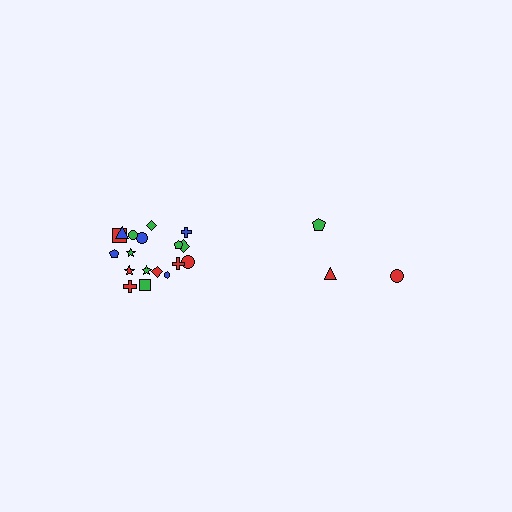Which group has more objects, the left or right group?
The left group.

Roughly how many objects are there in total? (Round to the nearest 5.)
Roughly 20 objects in total.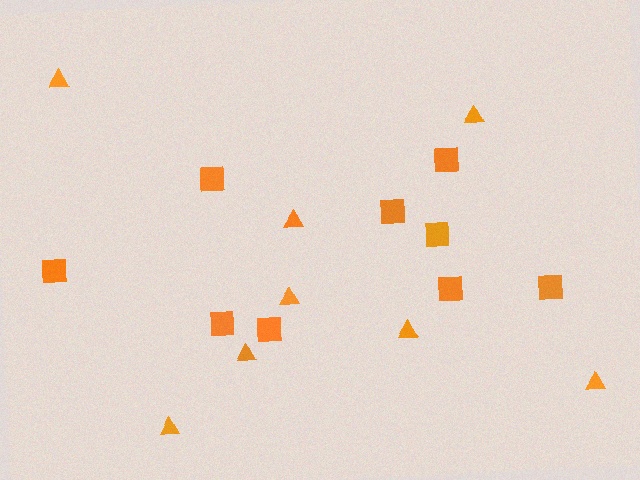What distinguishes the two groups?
There are 2 groups: one group of squares (9) and one group of triangles (8).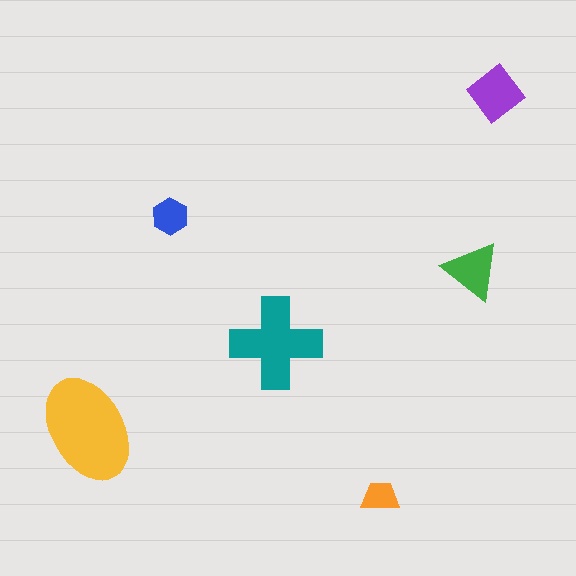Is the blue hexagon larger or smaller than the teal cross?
Smaller.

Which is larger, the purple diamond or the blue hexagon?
The purple diamond.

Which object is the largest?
The yellow ellipse.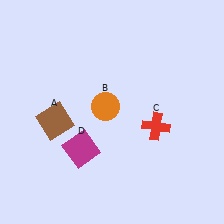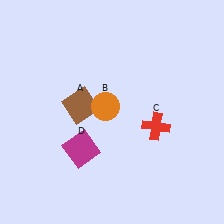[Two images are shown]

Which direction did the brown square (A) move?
The brown square (A) moved right.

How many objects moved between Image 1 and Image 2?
1 object moved between the two images.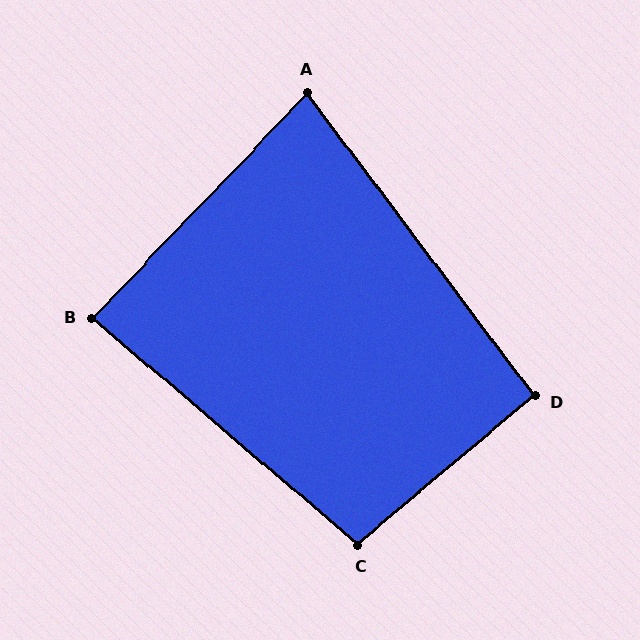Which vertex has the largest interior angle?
C, at approximately 99 degrees.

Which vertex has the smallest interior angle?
A, at approximately 81 degrees.